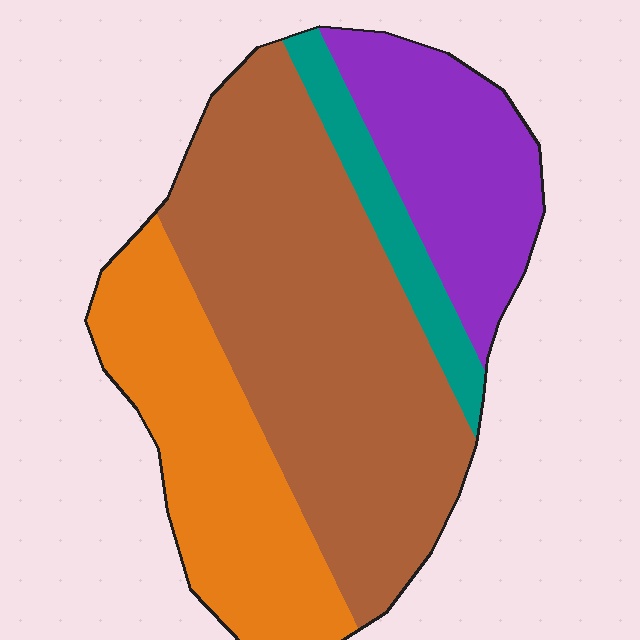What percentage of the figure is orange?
Orange takes up about one quarter (1/4) of the figure.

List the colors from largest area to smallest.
From largest to smallest: brown, orange, purple, teal.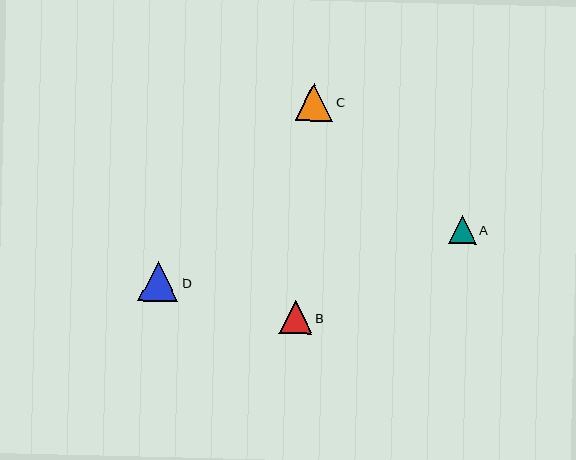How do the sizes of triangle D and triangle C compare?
Triangle D and triangle C are approximately the same size.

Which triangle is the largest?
Triangle D is the largest with a size of approximately 40 pixels.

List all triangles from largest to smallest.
From largest to smallest: D, C, B, A.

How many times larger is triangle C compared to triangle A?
Triangle C is approximately 1.4 times the size of triangle A.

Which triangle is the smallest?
Triangle A is the smallest with a size of approximately 28 pixels.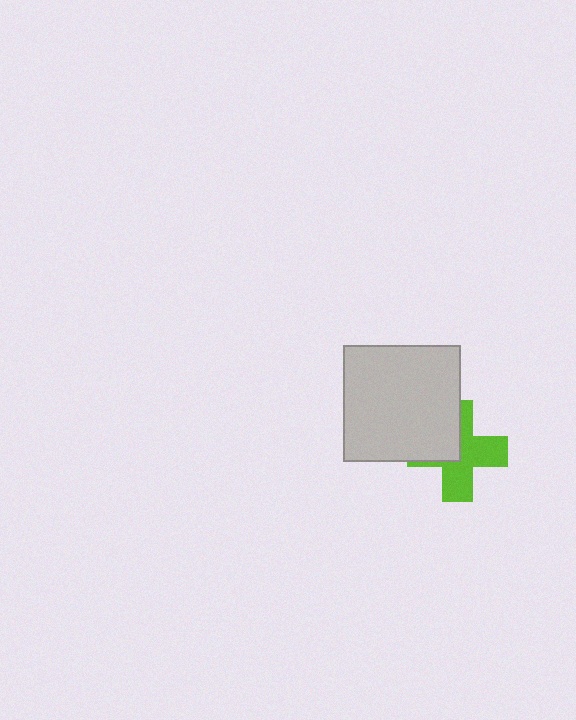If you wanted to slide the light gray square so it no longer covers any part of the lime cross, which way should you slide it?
Slide it toward the upper-left — that is the most direct way to separate the two shapes.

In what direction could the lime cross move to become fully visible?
The lime cross could move toward the lower-right. That would shift it out from behind the light gray square entirely.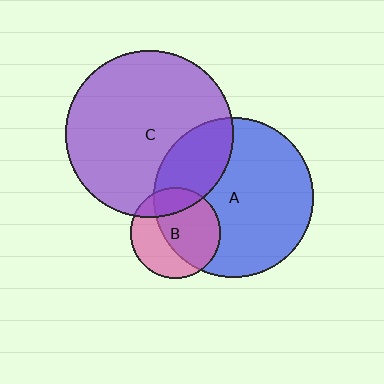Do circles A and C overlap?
Yes.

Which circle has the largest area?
Circle C (purple).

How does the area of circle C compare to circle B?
Approximately 3.4 times.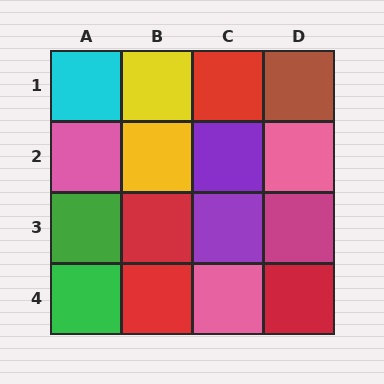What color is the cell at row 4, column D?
Red.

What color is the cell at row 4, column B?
Red.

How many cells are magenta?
1 cell is magenta.